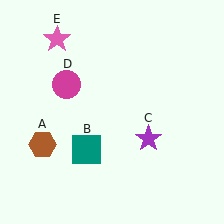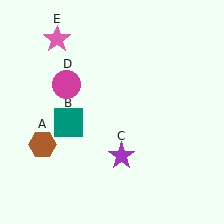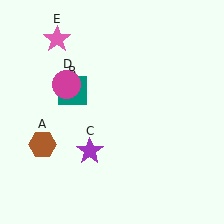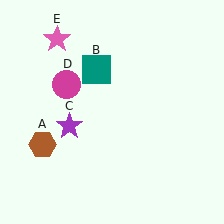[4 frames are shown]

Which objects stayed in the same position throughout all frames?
Brown hexagon (object A) and magenta circle (object D) and pink star (object E) remained stationary.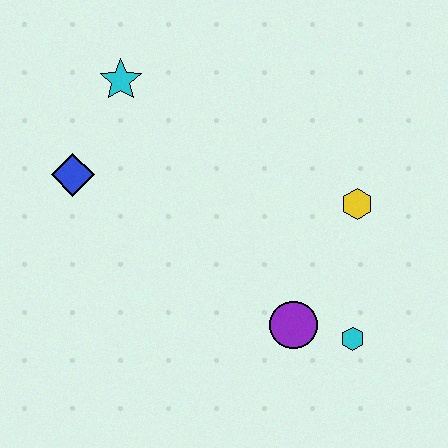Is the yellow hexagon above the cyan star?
No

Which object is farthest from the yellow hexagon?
The blue diamond is farthest from the yellow hexagon.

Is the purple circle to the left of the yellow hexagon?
Yes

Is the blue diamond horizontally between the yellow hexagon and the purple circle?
No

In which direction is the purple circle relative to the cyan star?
The purple circle is below the cyan star.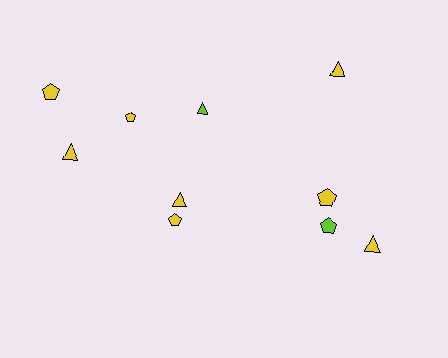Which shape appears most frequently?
Pentagon, with 5 objects.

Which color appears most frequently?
Yellow, with 8 objects.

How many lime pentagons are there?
There is 1 lime pentagon.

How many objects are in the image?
There are 10 objects.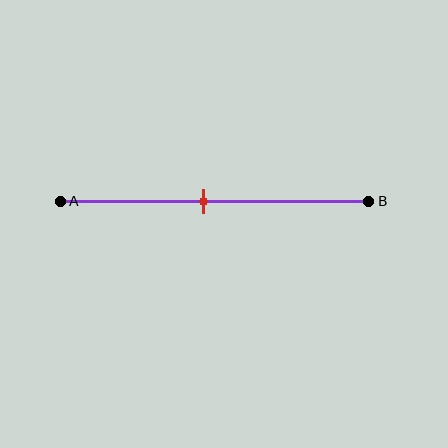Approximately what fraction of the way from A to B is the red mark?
The red mark is approximately 45% of the way from A to B.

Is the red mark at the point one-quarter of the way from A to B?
No, the mark is at about 45% from A, not at the 25% one-quarter point.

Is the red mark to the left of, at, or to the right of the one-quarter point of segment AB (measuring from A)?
The red mark is to the right of the one-quarter point of segment AB.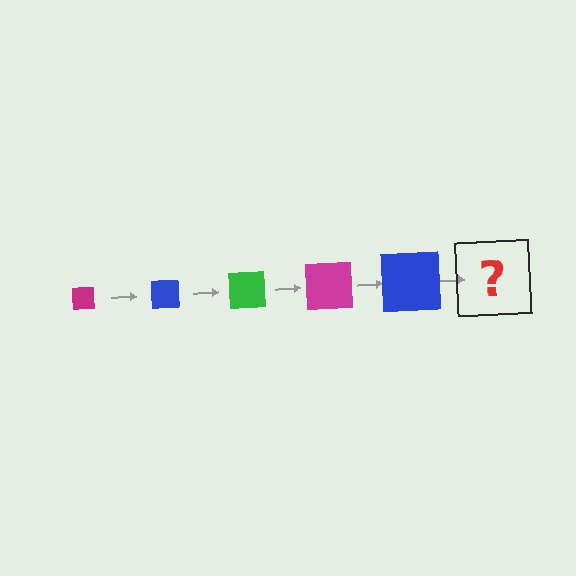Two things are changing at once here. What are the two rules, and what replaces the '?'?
The two rules are that the square grows larger each step and the color cycles through magenta, blue, and green. The '?' should be a green square, larger than the previous one.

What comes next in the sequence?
The next element should be a green square, larger than the previous one.